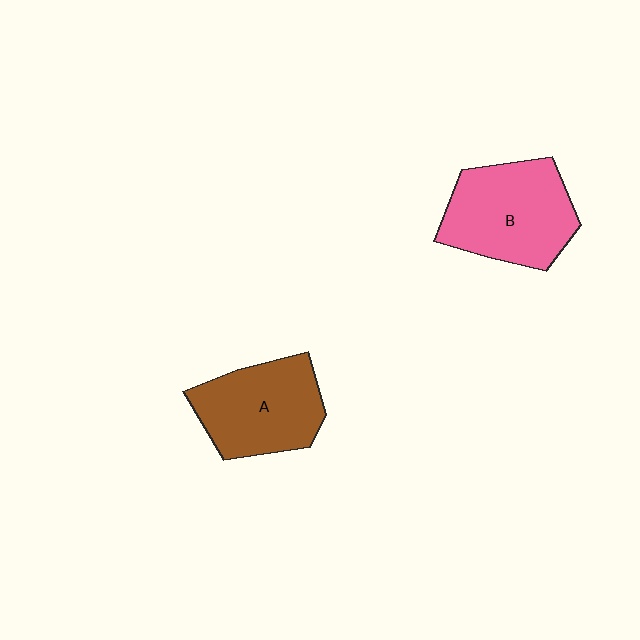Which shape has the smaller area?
Shape A (brown).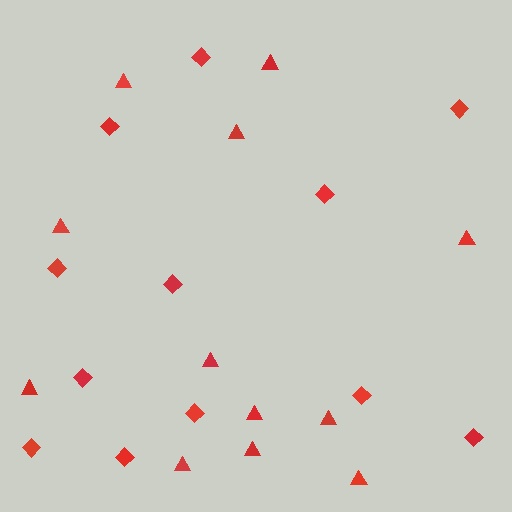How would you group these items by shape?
There are 2 groups: one group of triangles (12) and one group of diamonds (12).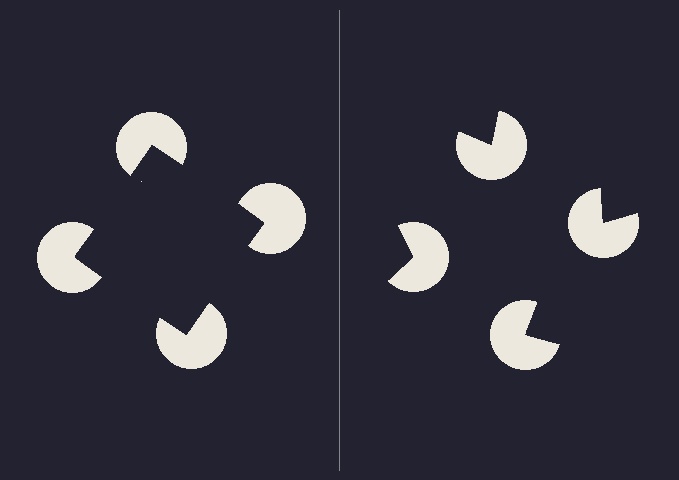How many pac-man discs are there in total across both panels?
8 — 4 on each side.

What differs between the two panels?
The pac-man discs are positioned identically on both sides; only the wedge orientations differ. On the left they align to a square; on the right they are misaligned.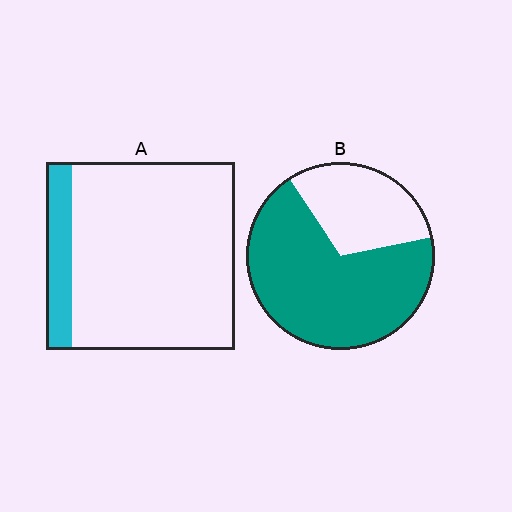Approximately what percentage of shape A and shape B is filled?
A is approximately 15% and B is approximately 70%.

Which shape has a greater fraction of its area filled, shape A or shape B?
Shape B.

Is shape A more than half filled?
No.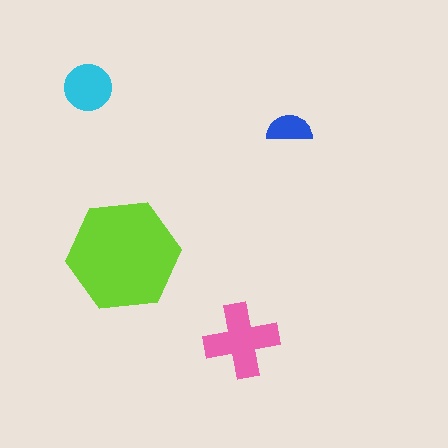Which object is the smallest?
The blue semicircle.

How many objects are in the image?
There are 4 objects in the image.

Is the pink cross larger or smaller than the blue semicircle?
Larger.